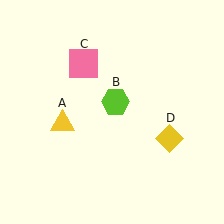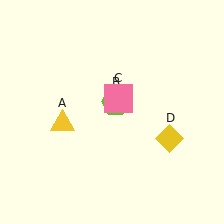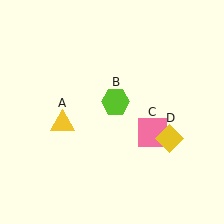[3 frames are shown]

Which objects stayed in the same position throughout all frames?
Yellow triangle (object A) and lime hexagon (object B) and yellow diamond (object D) remained stationary.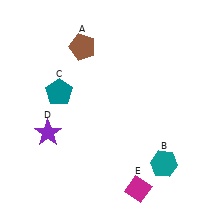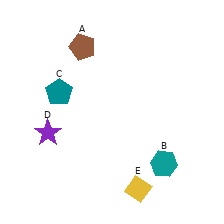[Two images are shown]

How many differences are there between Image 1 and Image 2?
There is 1 difference between the two images.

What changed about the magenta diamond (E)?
In Image 1, E is magenta. In Image 2, it changed to yellow.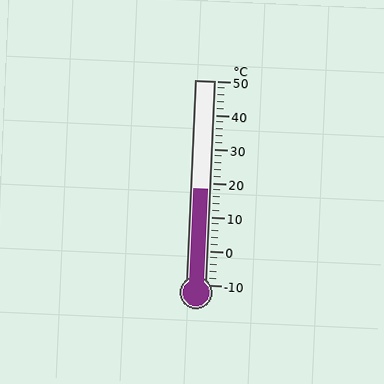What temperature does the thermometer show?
The thermometer shows approximately 18°C.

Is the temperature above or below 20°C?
The temperature is below 20°C.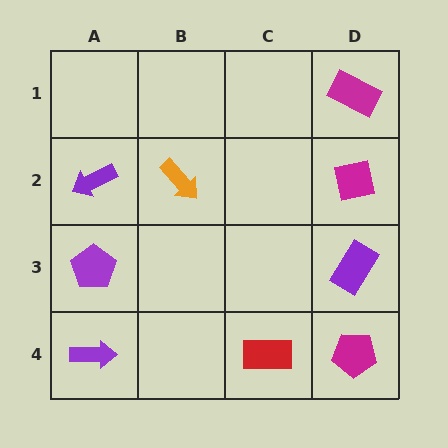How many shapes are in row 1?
1 shape.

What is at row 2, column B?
An orange arrow.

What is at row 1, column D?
A magenta rectangle.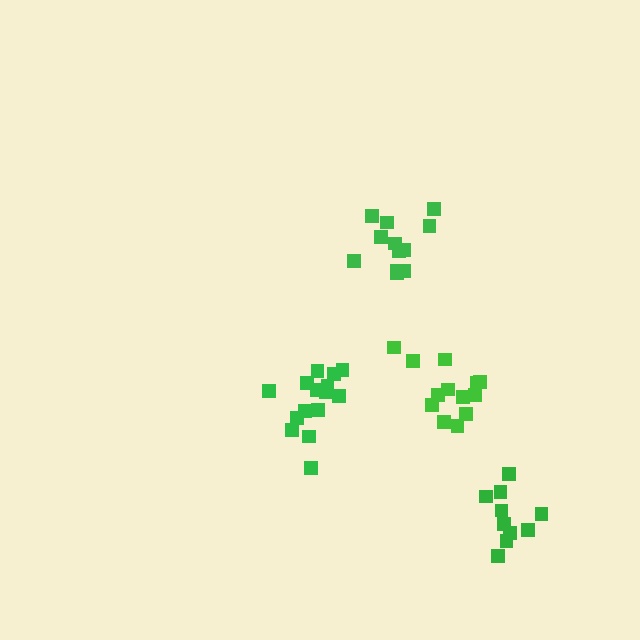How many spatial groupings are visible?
There are 4 spatial groupings.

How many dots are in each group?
Group 1: 15 dots, Group 2: 10 dots, Group 3: 13 dots, Group 4: 12 dots (50 total).